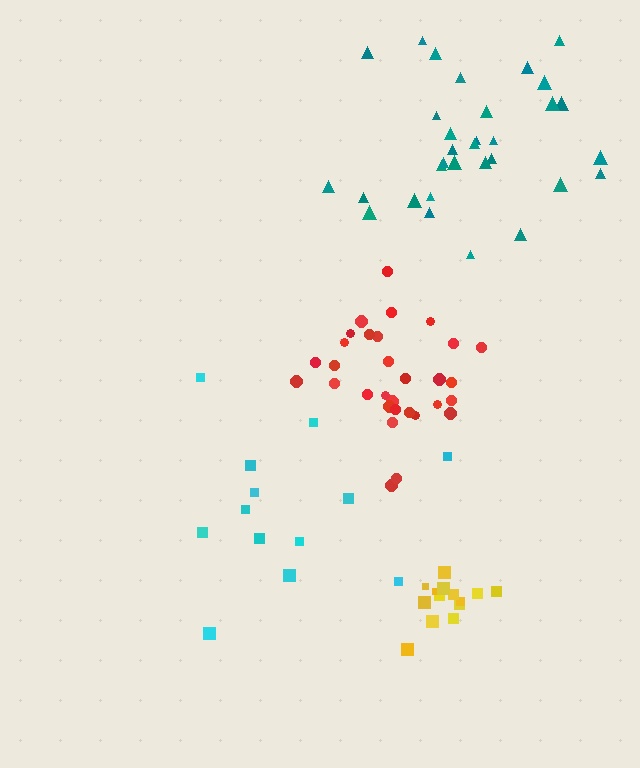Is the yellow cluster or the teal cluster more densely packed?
Yellow.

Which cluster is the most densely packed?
Yellow.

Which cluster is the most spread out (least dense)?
Cyan.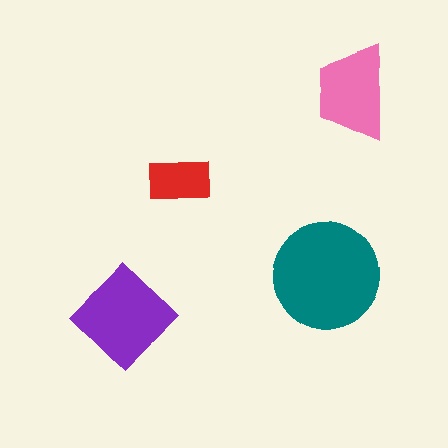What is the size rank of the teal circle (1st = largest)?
1st.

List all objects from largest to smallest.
The teal circle, the purple diamond, the pink trapezoid, the red rectangle.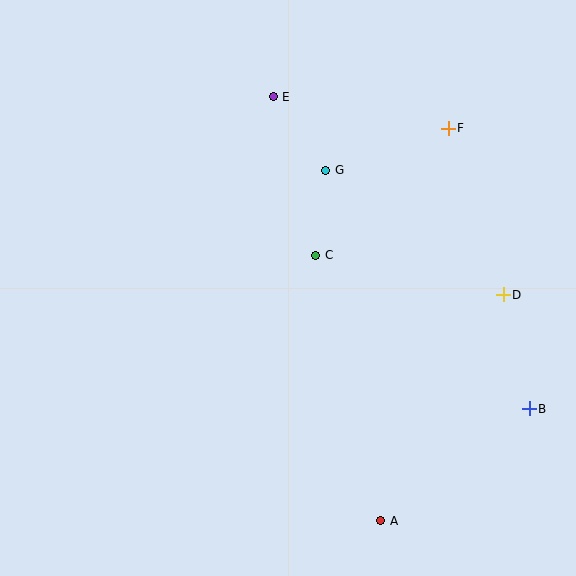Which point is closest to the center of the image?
Point C at (316, 255) is closest to the center.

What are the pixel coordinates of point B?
Point B is at (529, 409).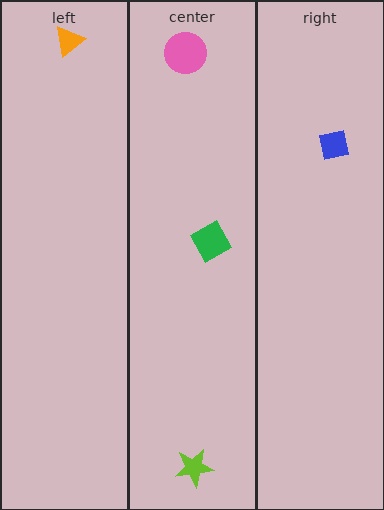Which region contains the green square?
The center region.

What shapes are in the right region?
The blue square.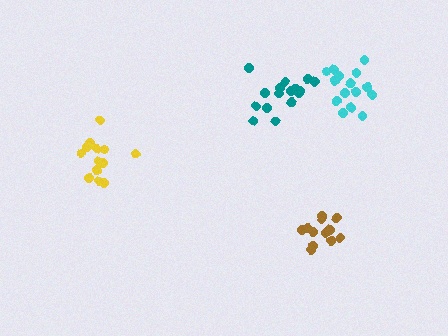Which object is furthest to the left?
The yellow cluster is leftmost.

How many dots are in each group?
Group 1: 14 dots, Group 2: 16 dots, Group 3: 15 dots, Group 4: 12 dots (57 total).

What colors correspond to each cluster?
The clusters are colored: yellow, teal, cyan, brown.